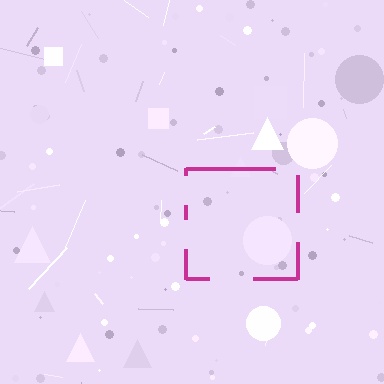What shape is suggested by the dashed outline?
The dashed outline suggests a square.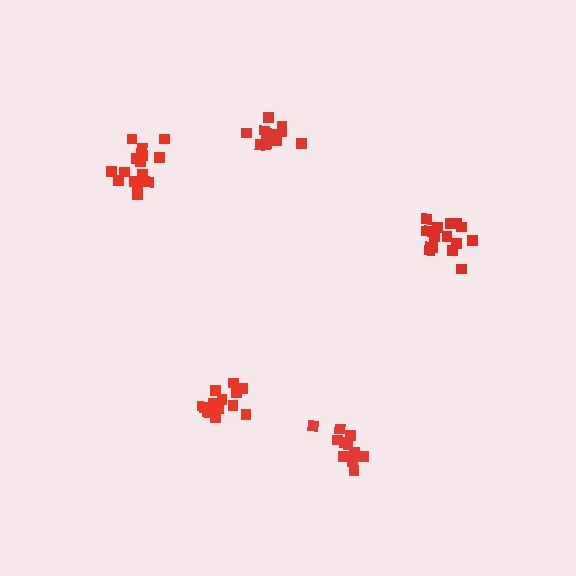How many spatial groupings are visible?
There are 5 spatial groupings.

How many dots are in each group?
Group 1: 11 dots, Group 2: 14 dots, Group 3: 15 dots, Group 4: 16 dots, Group 5: 11 dots (67 total).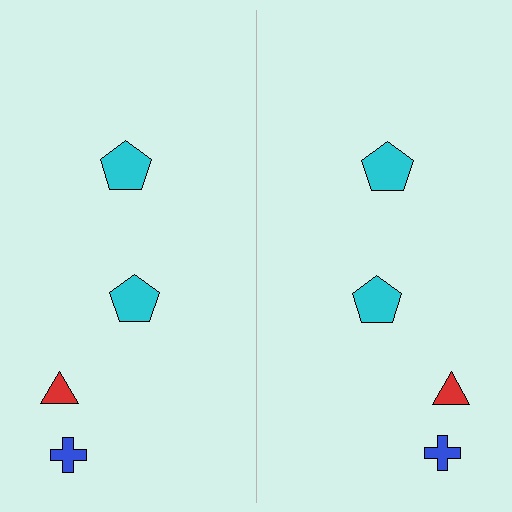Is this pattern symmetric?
Yes, this pattern has bilateral (reflection) symmetry.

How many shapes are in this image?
There are 8 shapes in this image.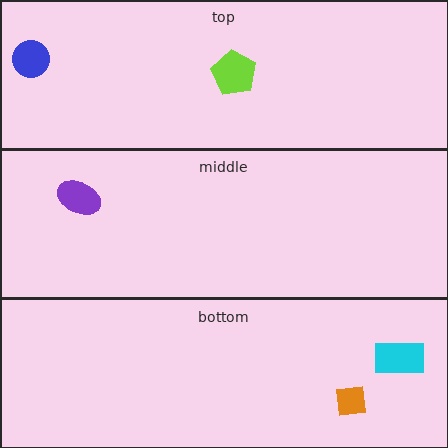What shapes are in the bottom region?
The cyan rectangle, the orange square.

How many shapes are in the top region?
2.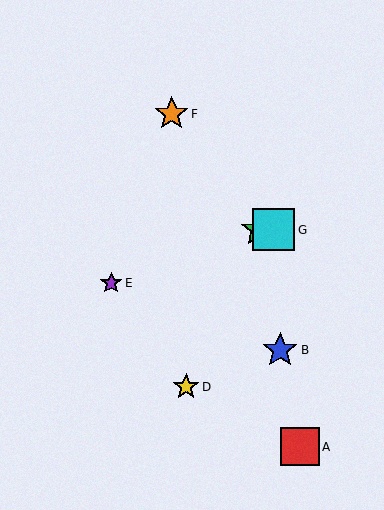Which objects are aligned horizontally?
Objects C, G are aligned horizontally.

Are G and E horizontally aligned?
No, G is at y≈230 and E is at y≈283.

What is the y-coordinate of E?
Object E is at y≈283.